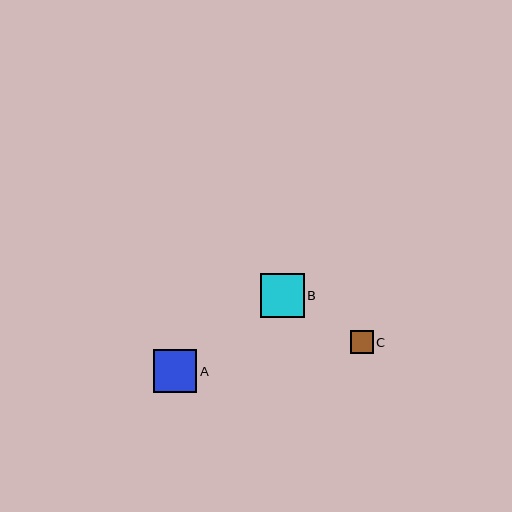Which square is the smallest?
Square C is the smallest with a size of approximately 23 pixels.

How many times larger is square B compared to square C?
Square B is approximately 2.0 times the size of square C.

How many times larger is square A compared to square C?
Square A is approximately 1.9 times the size of square C.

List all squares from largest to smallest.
From largest to smallest: B, A, C.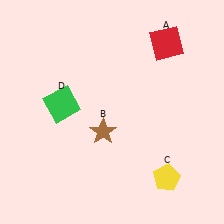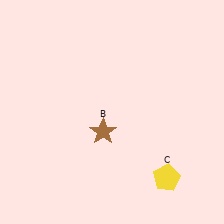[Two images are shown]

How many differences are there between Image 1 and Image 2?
There are 2 differences between the two images.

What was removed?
The green square (D), the red square (A) were removed in Image 2.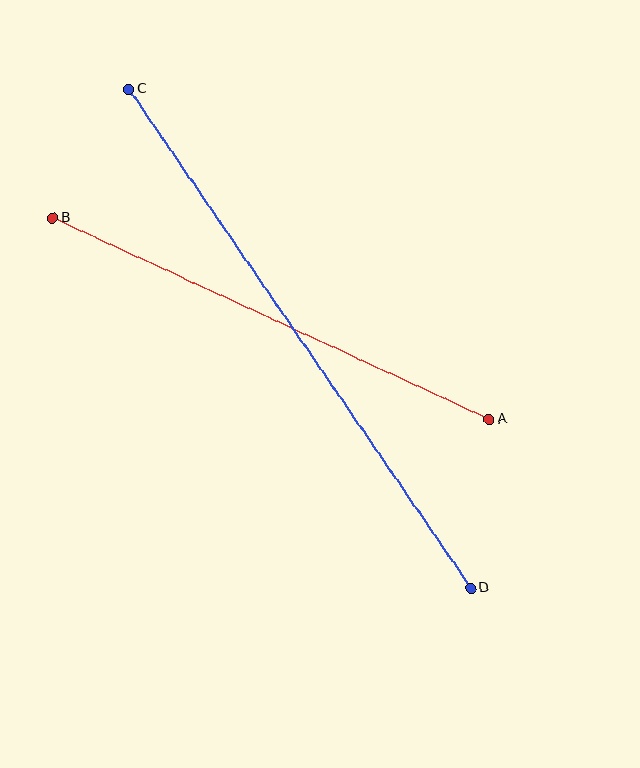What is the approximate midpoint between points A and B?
The midpoint is at approximately (271, 318) pixels.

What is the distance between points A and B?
The distance is approximately 481 pixels.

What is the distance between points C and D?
The distance is approximately 605 pixels.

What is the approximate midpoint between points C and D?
The midpoint is at approximately (300, 338) pixels.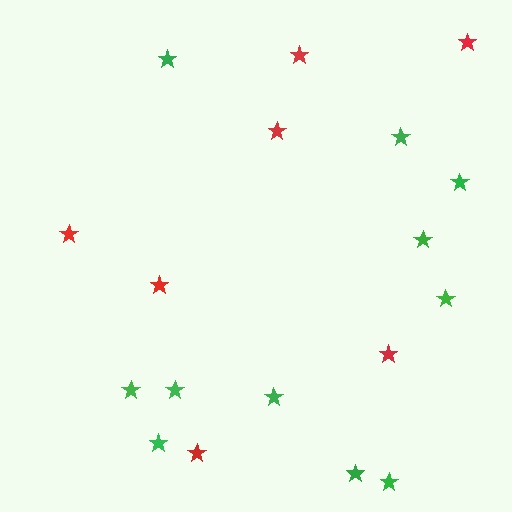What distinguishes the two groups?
There are 2 groups: one group of red stars (7) and one group of green stars (11).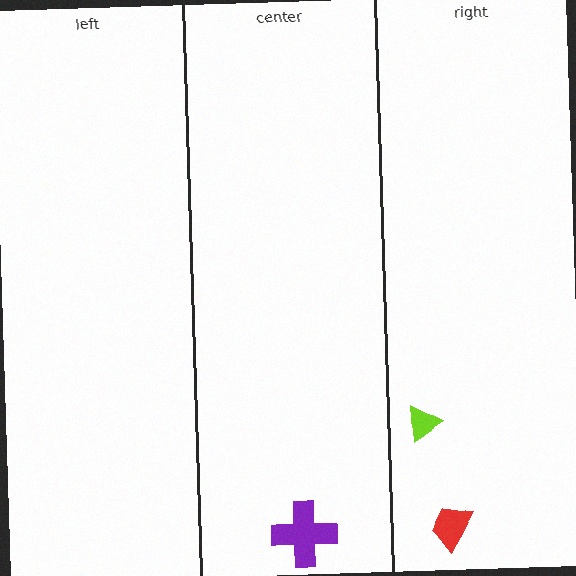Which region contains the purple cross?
The center region.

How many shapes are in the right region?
2.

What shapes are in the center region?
The purple cross.